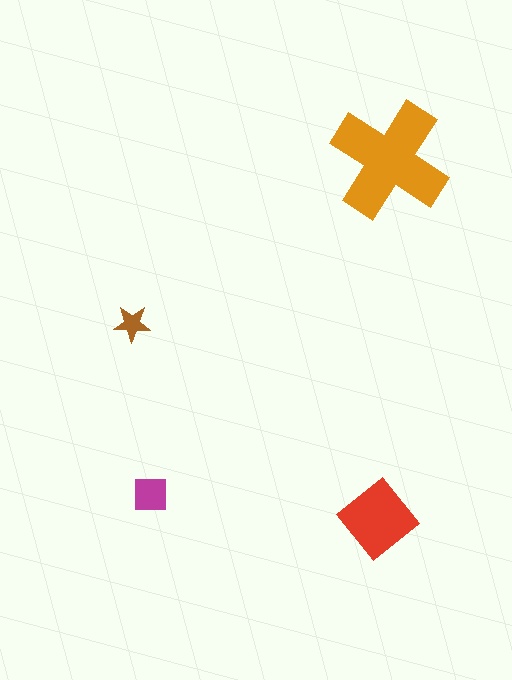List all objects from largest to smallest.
The orange cross, the red diamond, the magenta square, the brown star.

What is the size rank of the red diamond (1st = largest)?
2nd.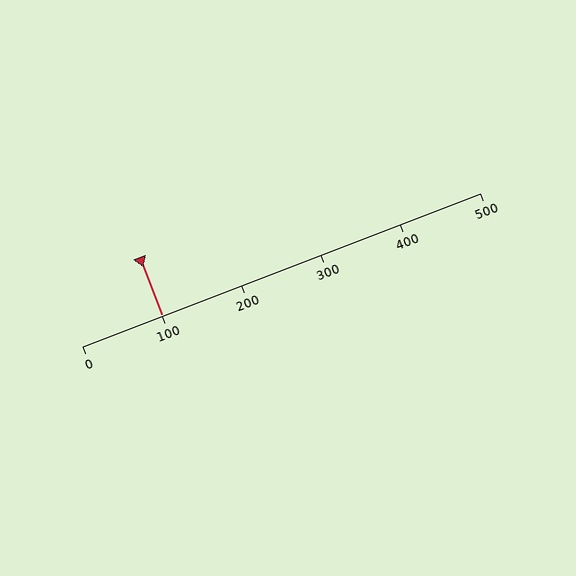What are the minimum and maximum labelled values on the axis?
The axis runs from 0 to 500.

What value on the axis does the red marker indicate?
The marker indicates approximately 100.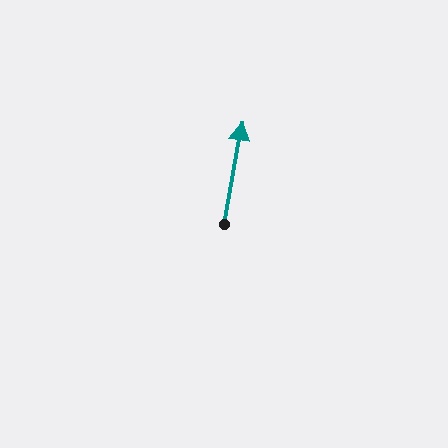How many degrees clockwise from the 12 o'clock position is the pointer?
Approximately 10 degrees.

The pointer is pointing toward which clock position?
Roughly 12 o'clock.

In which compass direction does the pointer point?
North.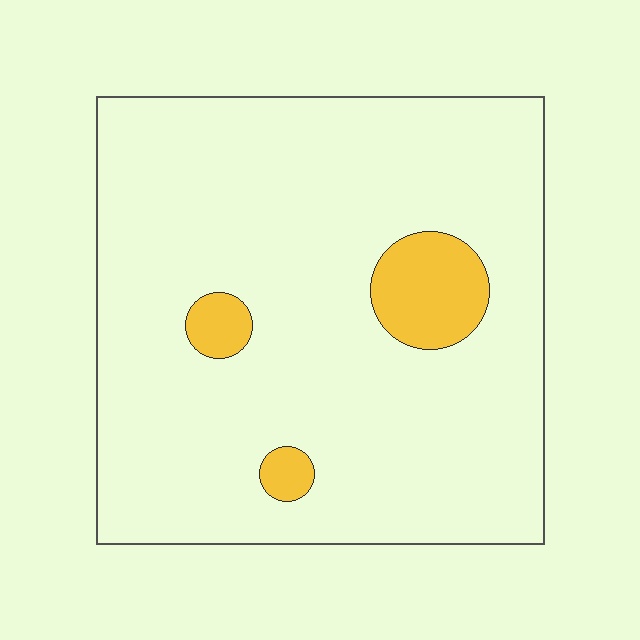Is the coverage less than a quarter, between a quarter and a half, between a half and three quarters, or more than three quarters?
Less than a quarter.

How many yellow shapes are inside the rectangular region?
3.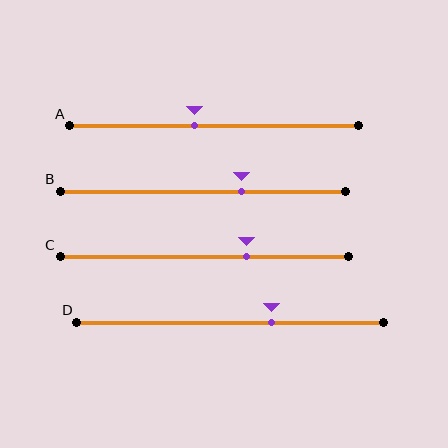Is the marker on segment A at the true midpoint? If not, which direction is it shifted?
No, the marker on segment A is shifted to the left by about 7% of the segment length.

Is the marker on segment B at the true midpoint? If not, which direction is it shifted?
No, the marker on segment B is shifted to the right by about 14% of the segment length.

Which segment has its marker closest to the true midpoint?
Segment A has its marker closest to the true midpoint.